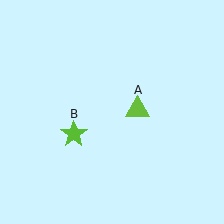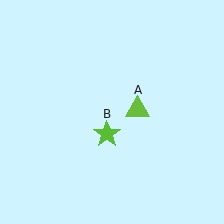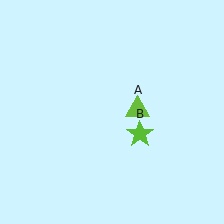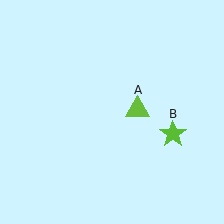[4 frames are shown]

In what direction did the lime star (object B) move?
The lime star (object B) moved right.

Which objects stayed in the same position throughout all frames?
Lime triangle (object A) remained stationary.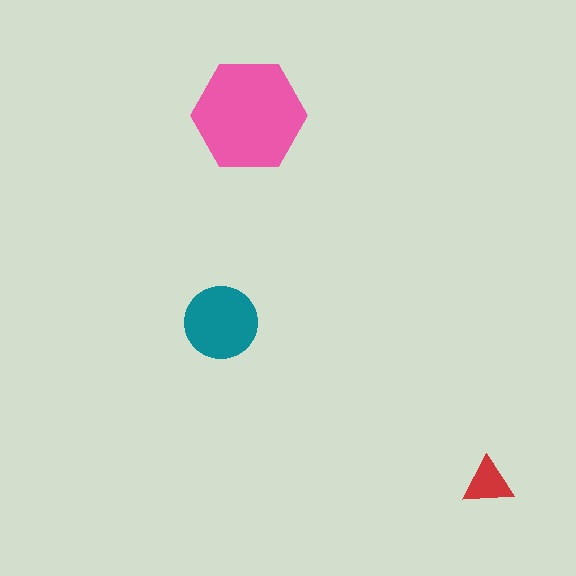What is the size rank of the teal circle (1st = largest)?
2nd.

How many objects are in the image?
There are 3 objects in the image.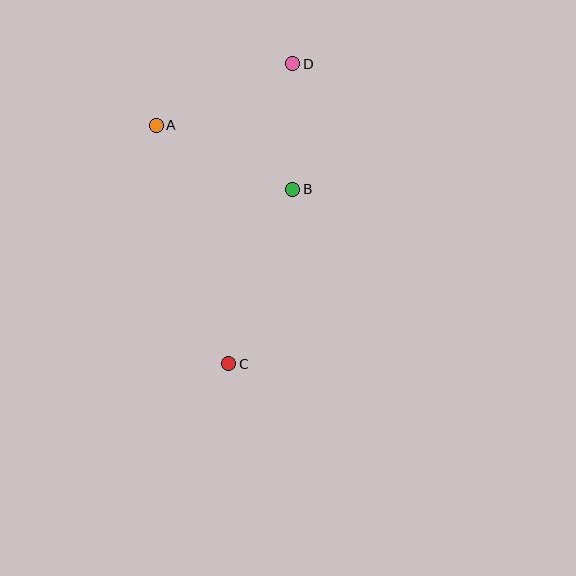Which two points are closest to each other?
Points B and D are closest to each other.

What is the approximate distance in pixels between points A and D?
The distance between A and D is approximately 150 pixels.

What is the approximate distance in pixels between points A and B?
The distance between A and B is approximately 151 pixels.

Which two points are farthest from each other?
Points C and D are farthest from each other.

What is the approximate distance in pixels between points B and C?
The distance between B and C is approximately 186 pixels.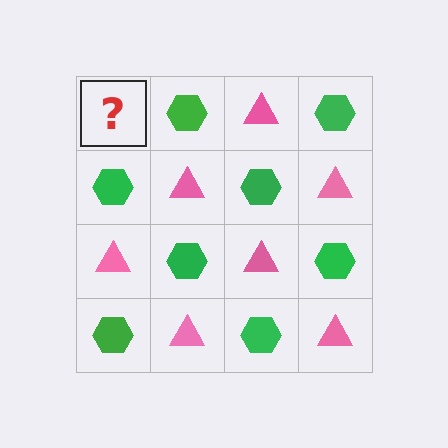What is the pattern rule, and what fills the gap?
The rule is that it alternates pink triangle and green hexagon in a checkerboard pattern. The gap should be filled with a pink triangle.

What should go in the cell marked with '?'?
The missing cell should contain a pink triangle.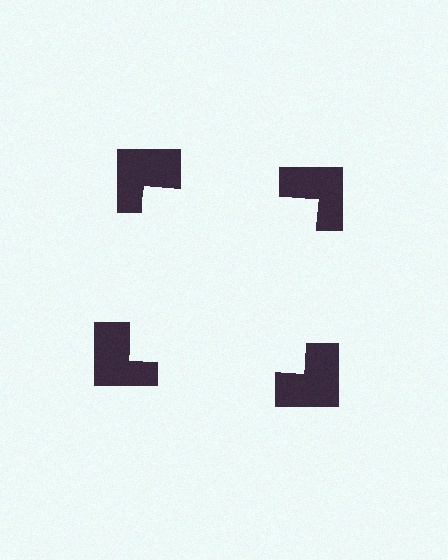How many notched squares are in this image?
There are 4 — one at each vertex of the illusory square.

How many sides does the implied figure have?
4 sides.